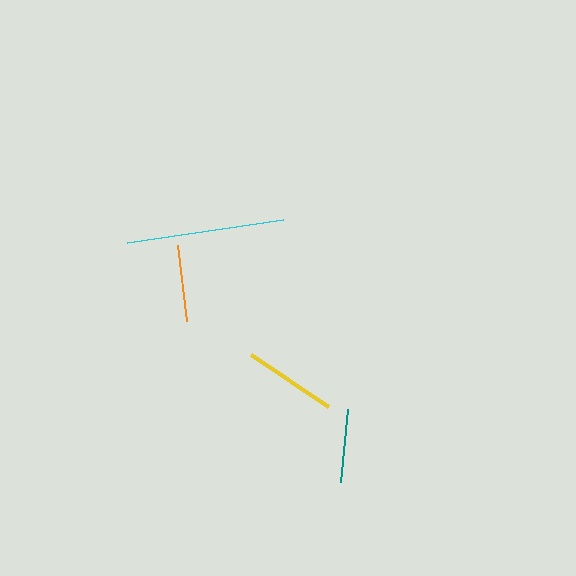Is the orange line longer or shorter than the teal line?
The orange line is longer than the teal line.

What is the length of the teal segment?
The teal segment is approximately 73 pixels long.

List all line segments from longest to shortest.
From longest to shortest: cyan, yellow, orange, teal.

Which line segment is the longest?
The cyan line is the longest at approximately 157 pixels.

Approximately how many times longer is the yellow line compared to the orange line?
The yellow line is approximately 1.2 times the length of the orange line.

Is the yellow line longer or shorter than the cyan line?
The cyan line is longer than the yellow line.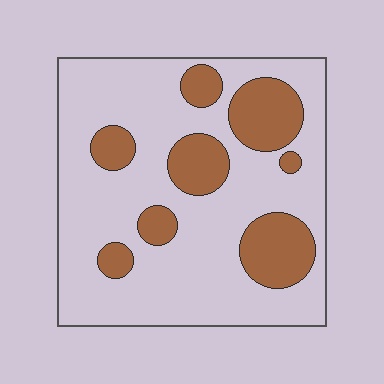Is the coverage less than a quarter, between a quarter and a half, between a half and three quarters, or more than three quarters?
Less than a quarter.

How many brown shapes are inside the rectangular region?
8.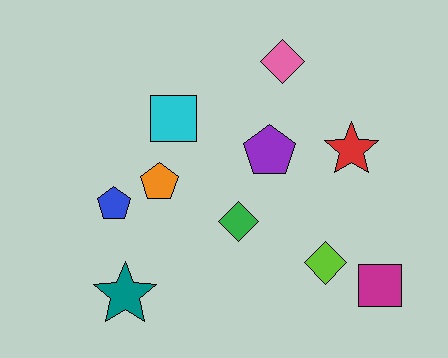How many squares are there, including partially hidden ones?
There are 2 squares.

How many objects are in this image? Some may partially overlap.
There are 10 objects.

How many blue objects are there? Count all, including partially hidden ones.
There is 1 blue object.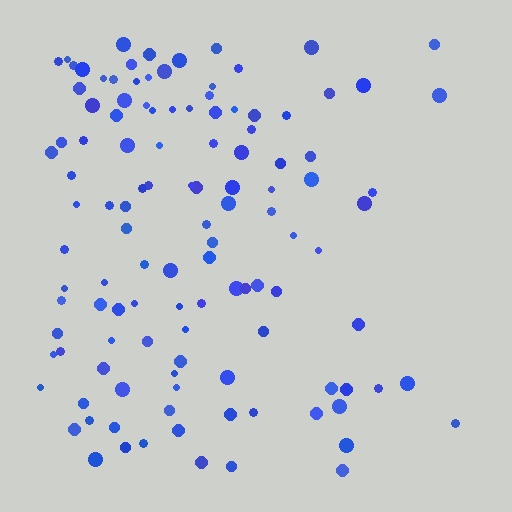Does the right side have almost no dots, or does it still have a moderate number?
Still a moderate number, just noticeably fewer than the left.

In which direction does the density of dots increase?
From right to left, with the left side densest.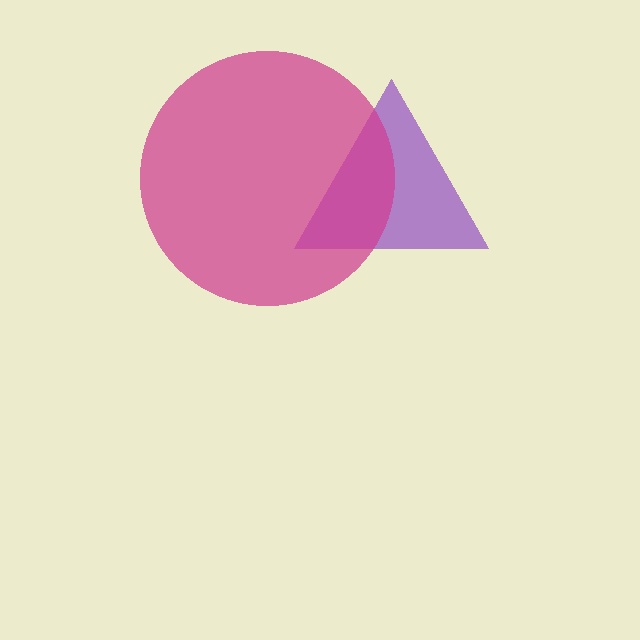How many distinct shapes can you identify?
There are 2 distinct shapes: a purple triangle, a magenta circle.